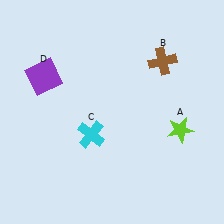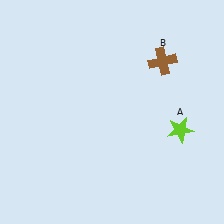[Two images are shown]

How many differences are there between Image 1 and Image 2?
There are 2 differences between the two images.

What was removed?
The cyan cross (C), the purple square (D) were removed in Image 2.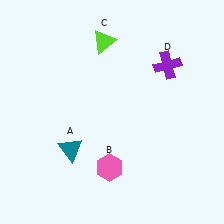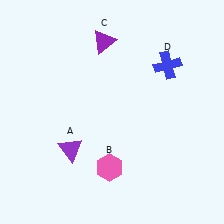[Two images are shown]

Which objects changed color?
A changed from teal to purple. C changed from lime to purple. D changed from purple to blue.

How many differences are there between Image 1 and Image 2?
There are 3 differences between the two images.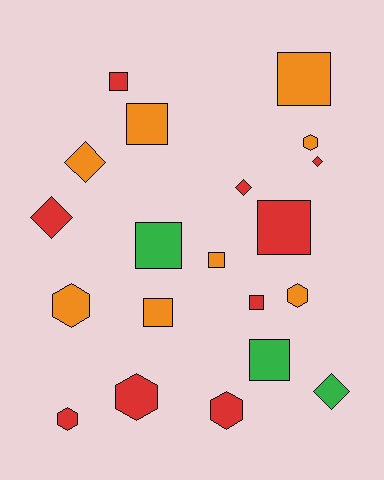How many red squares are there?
There are 3 red squares.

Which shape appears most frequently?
Square, with 9 objects.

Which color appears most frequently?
Red, with 9 objects.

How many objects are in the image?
There are 20 objects.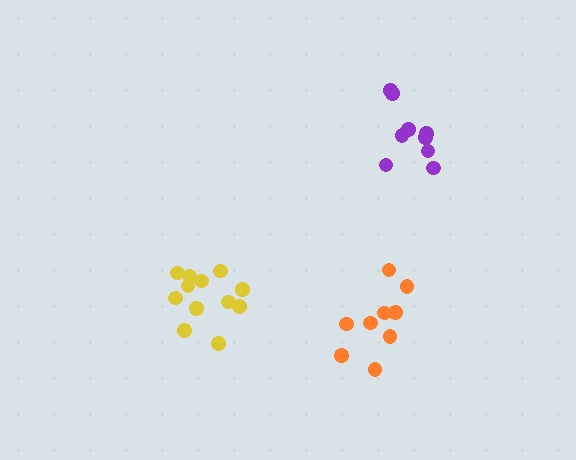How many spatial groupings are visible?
There are 3 spatial groupings.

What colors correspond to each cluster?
The clusters are colored: orange, yellow, purple.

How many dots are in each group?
Group 1: 9 dots, Group 2: 12 dots, Group 3: 9 dots (30 total).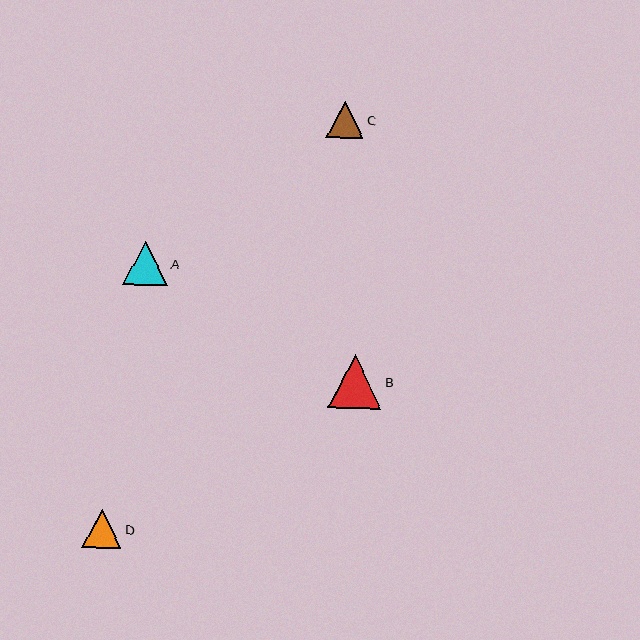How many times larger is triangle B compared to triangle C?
Triangle B is approximately 1.4 times the size of triangle C.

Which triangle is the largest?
Triangle B is the largest with a size of approximately 53 pixels.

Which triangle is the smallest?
Triangle C is the smallest with a size of approximately 37 pixels.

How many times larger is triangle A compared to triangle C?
Triangle A is approximately 1.2 times the size of triangle C.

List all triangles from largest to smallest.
From largest to smallest: B, A, D, C.